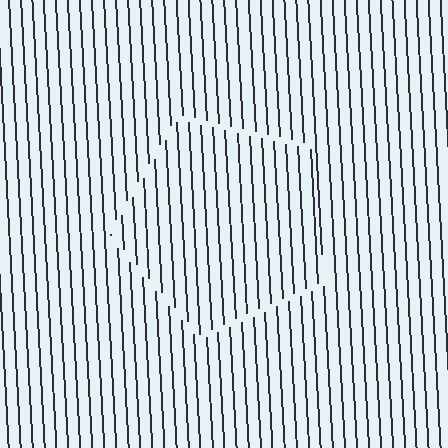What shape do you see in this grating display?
An illusory pentagon. The interior of the shape contains the same grating, shifted by half a period — the contour is defined by the phase discontinuity where line-ends from the inner and outer gratings abut.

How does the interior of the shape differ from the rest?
The interior of the shape contains the same grating, shifted by half a period — the contour is defined by the phase discontinuity where line-ends from the inner and outer gratings abut.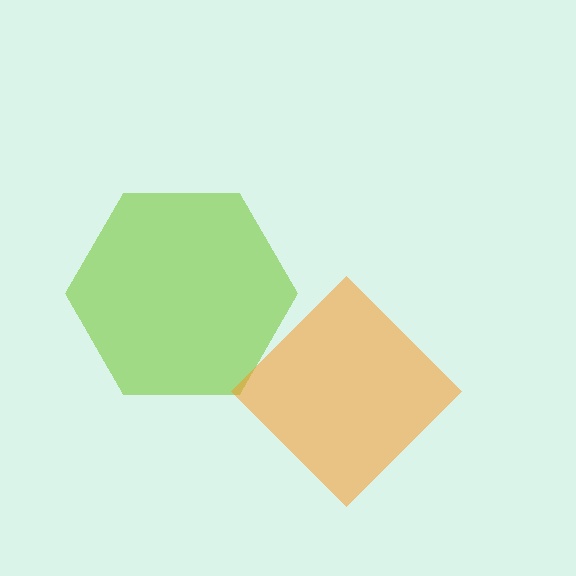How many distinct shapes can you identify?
There are 2 distinct shapes: a lime hexagon, an orange diamond.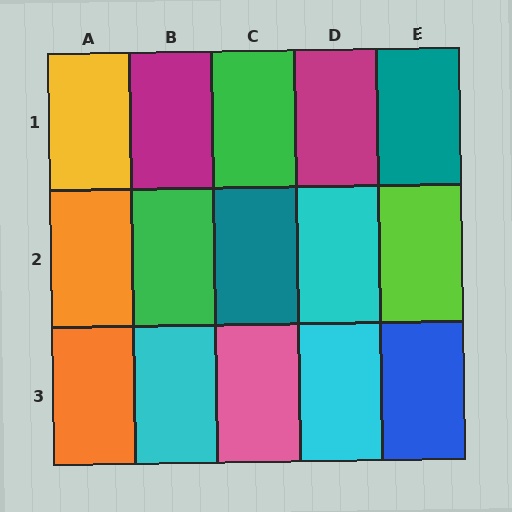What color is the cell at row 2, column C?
Teal.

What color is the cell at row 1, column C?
Green.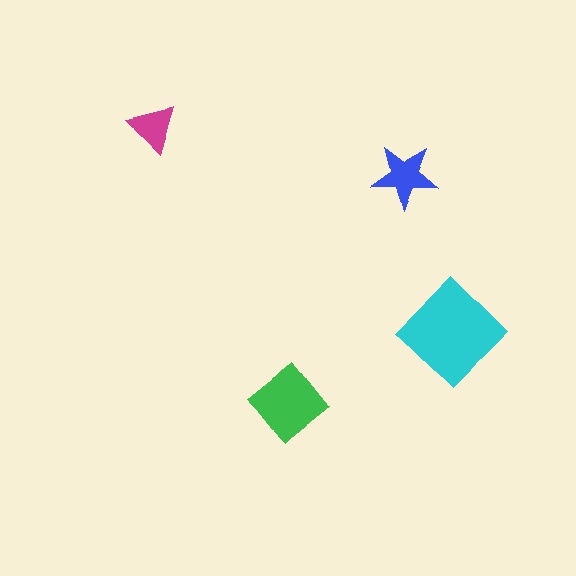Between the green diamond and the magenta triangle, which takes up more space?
The green diamond.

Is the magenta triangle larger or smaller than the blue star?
Smaller.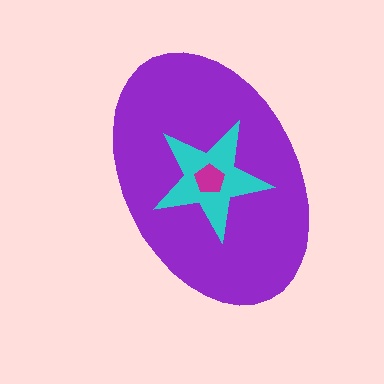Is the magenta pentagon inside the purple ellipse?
Yes.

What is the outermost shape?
The purple ellipse.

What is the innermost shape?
The magenta pentagon.